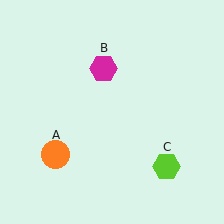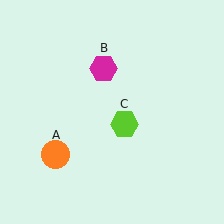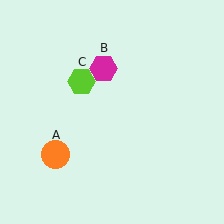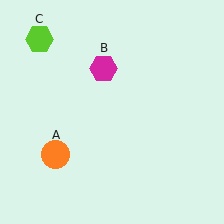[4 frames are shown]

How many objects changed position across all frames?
1 object changed position: lime hexagon (object C).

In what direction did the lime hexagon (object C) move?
The lime hexagon (object C) moved up and to the left.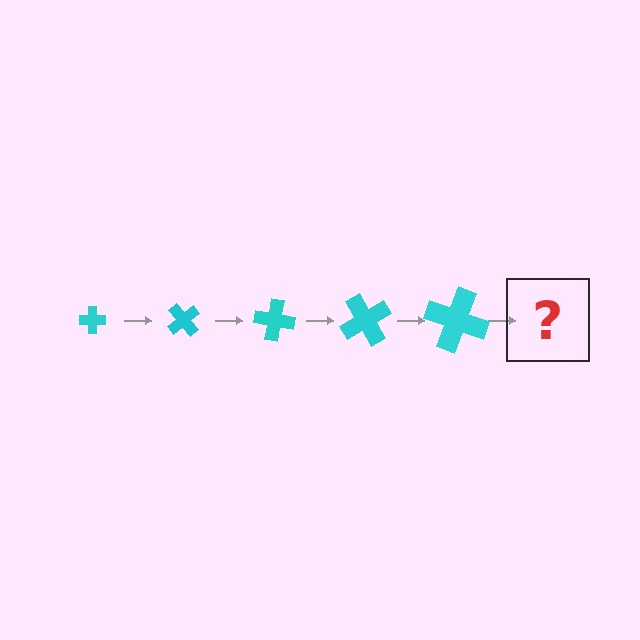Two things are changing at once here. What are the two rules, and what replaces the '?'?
The two rules are that the cross grows larger each step and it rotates 50 degrees each step. The '?' should be a cross, larger than the previous one and rotated 250 degrees from the start.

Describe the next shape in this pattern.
It should be a cross, larger than the previous one and rotated 250 degrees from the start.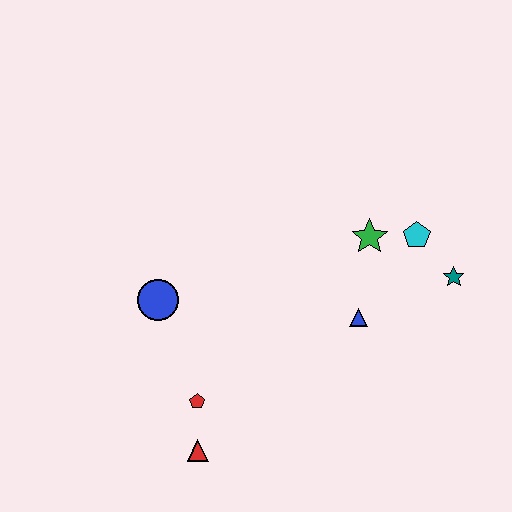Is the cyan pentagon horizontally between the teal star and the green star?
Yes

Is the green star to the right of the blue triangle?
Yes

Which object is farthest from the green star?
The red triangle is farthest from the green star.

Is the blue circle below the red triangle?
No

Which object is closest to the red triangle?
The red pentagon is closest to the red triangle.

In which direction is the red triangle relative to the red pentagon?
The red triangle is below the red pentagon.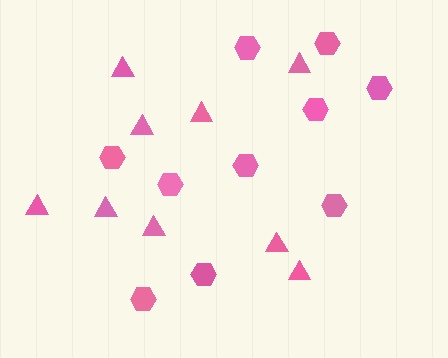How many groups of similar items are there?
There are 2 groups: one group of hexagons (10) and one group of triangles (9).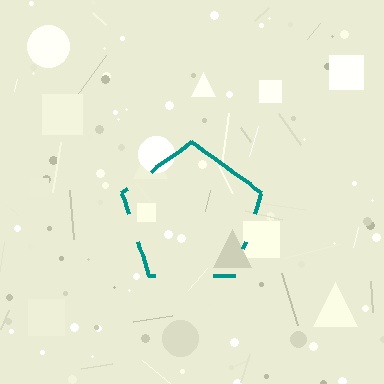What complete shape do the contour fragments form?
The contour fragments form a pentagon.